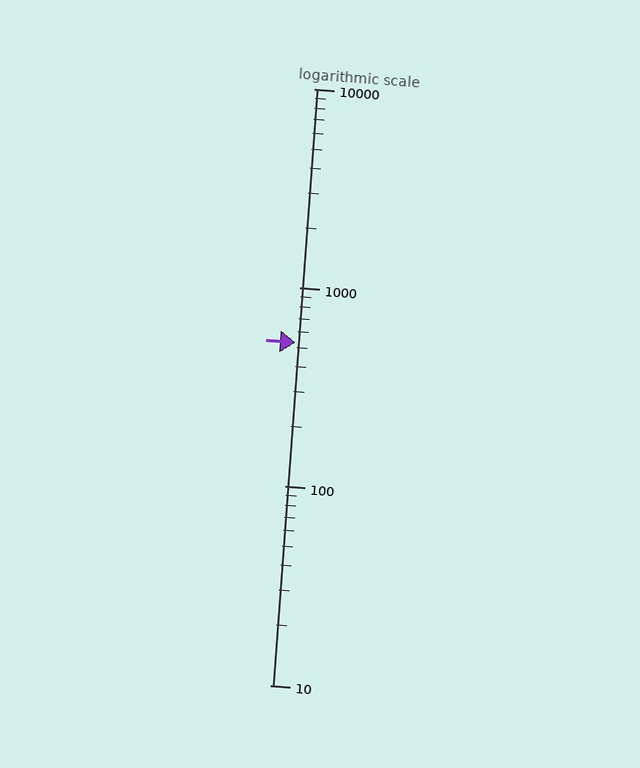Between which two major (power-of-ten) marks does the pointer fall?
The pointer is between 100 and 1000.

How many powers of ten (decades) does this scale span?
The scale spans 3 decades, from 10 to 10000.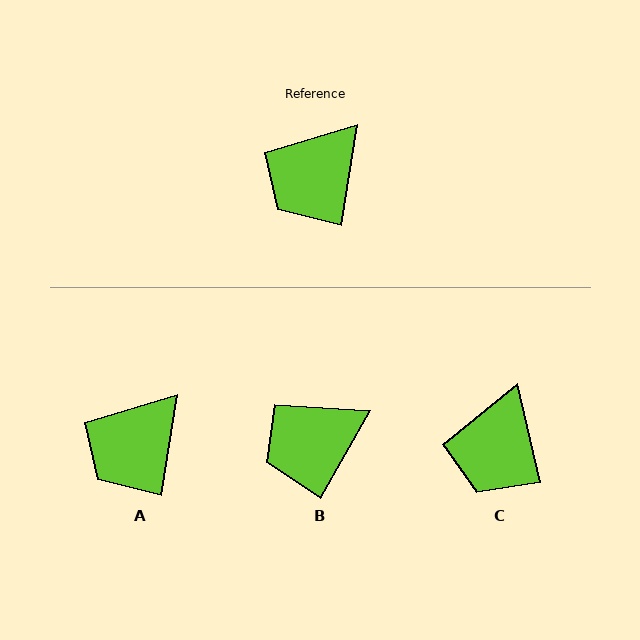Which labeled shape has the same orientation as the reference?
A.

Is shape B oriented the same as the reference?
No, it is off by about 20 degrees.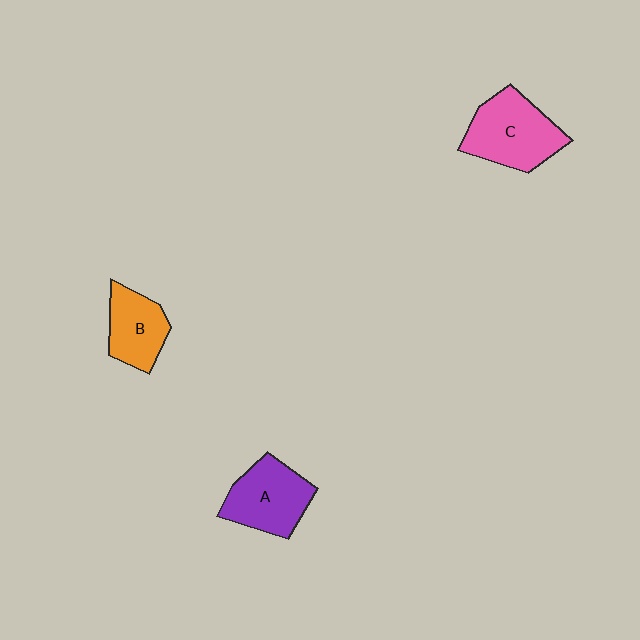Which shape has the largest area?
Shape C (pink).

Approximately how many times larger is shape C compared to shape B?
Approximately 1.5 times.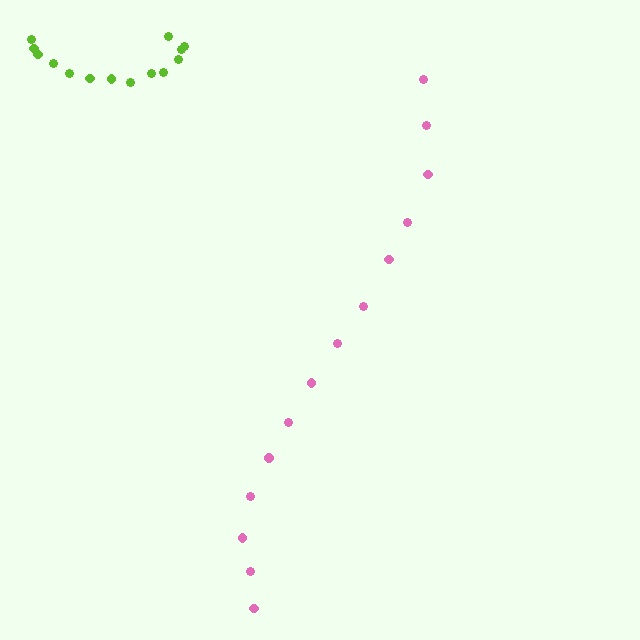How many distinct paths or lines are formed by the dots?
There are 2 distinct paths.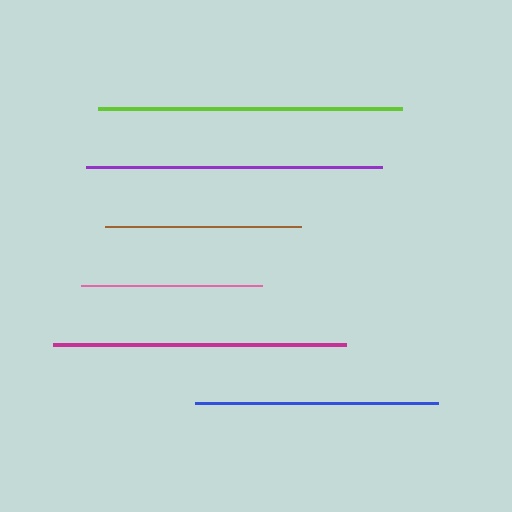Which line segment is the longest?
The lime line is the longest at approximately 303 pixels.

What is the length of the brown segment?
The brown segment is approximately 196 pixels long.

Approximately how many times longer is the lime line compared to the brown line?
The lime line is approximately 1.5 times the length of the brown line.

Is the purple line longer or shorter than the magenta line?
The purple line is longer than the magenta line.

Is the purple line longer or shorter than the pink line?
The purple line is longer than the pink line.